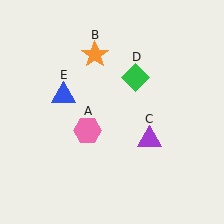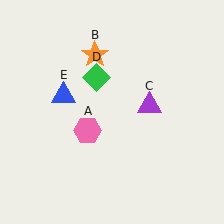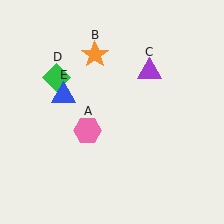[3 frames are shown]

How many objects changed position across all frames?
2 objects changed position: purple triangle (object C), green diamond (object D).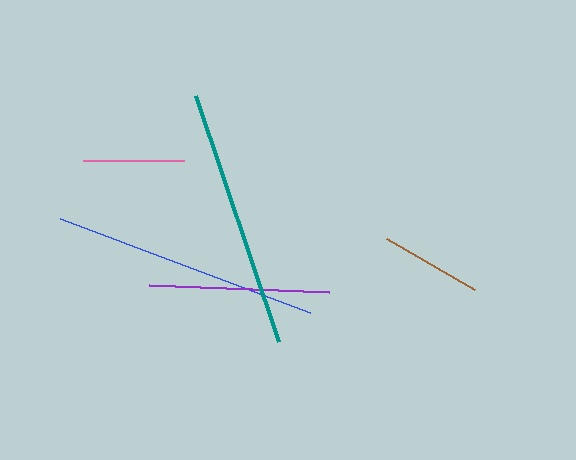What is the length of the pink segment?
The pink segment is approximately 101 pixels long.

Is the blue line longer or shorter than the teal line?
The blue line is longer than the teal line.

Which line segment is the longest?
The blue line is the longest at approximately 267 pixels.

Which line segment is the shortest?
The pink line is the shortest at approximately 101 pixels.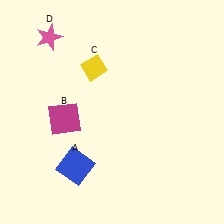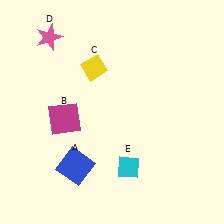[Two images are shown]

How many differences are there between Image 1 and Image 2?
There is 1 difference between the two images.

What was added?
A cyan diamond (E) was added in Image 2.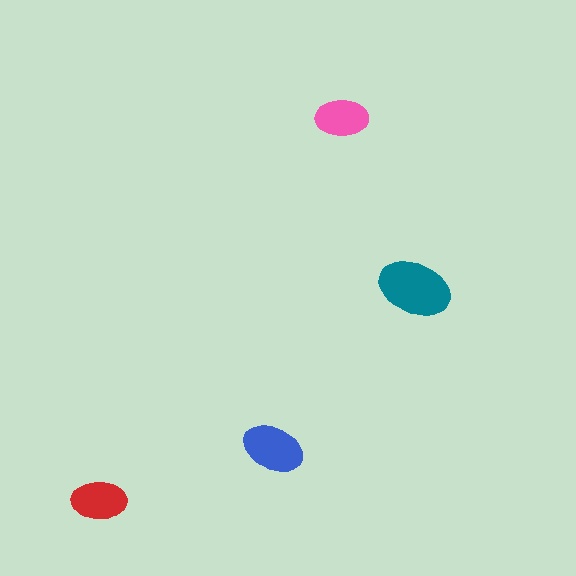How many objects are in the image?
There are 4 objects in the image.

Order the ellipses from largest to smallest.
the teal one, the blue one, the red one, the pink one.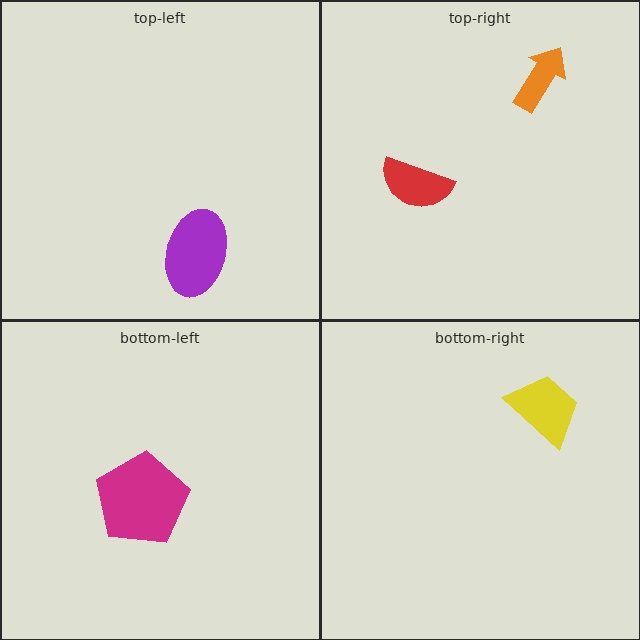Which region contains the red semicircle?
The top-right region.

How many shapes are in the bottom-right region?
1.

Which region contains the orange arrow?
The top-right region.